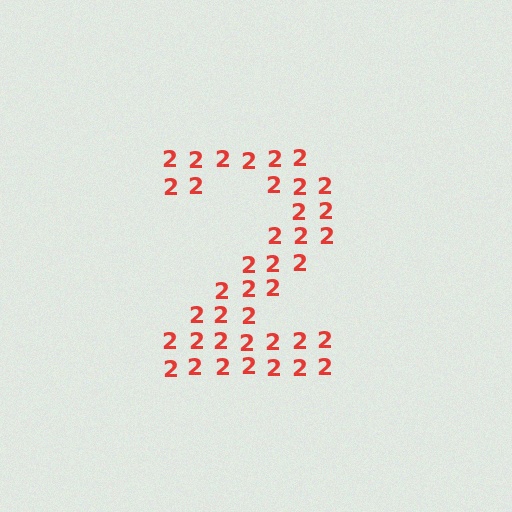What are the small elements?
The small elements are digit 2's.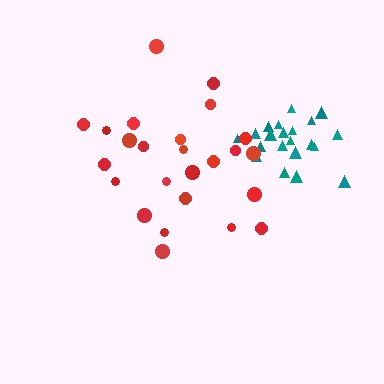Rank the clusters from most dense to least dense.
teal, red.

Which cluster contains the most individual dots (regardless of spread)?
Red (25).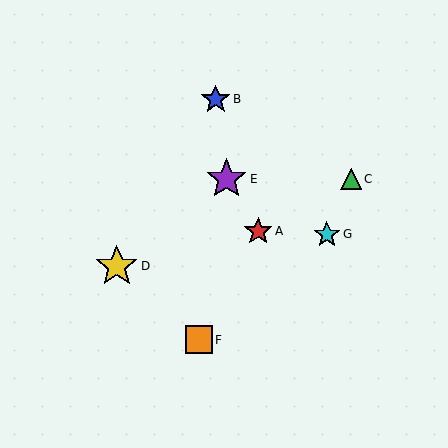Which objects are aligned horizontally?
Objects C, E are aligned horizontally.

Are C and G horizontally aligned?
No, C is at y≈179 and G is at y≈235.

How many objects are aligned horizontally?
2 objects (C, E) are aligned horizontally.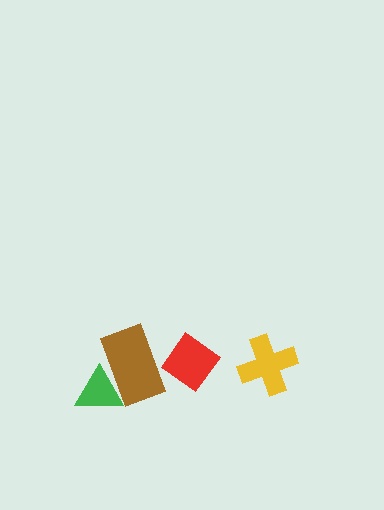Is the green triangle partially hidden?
Yes, it is partially covered by another shape.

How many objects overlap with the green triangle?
1 object overlaps with the green triangle.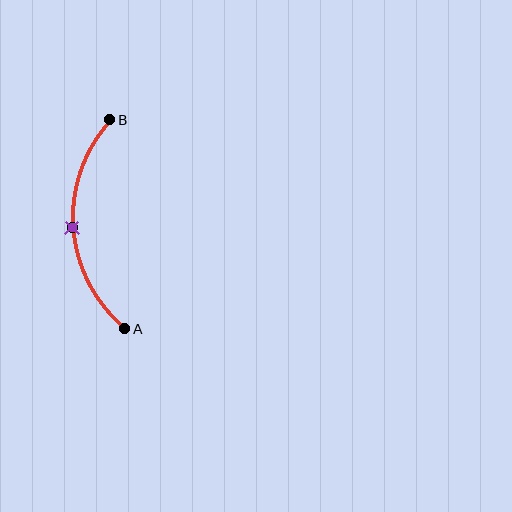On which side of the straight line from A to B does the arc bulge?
The arc bulges to the left of the straight line connecting A and B.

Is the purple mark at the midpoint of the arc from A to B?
Yes. The purple mark lies on the arc at equal arc-length from both A and B — it is the arc midpoint.